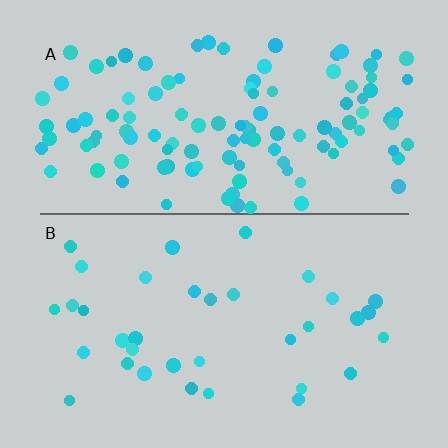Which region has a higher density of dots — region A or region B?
A (the top).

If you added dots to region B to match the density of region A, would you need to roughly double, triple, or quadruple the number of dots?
Approximately triple.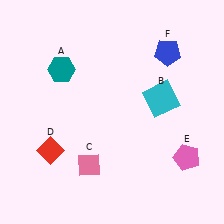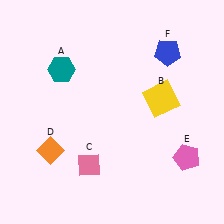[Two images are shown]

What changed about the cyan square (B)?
In Image 1, B is cyan. In Image 2, it changed to yellow.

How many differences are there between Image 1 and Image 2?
There are 2 differences between the two images.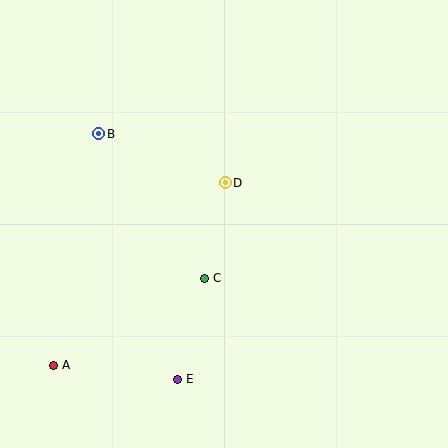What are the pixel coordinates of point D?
Point D is at (225, 183).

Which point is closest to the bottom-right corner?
Point E is closest to the bottom-right corner.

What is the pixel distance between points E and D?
The distance between E and D is 202 pixels.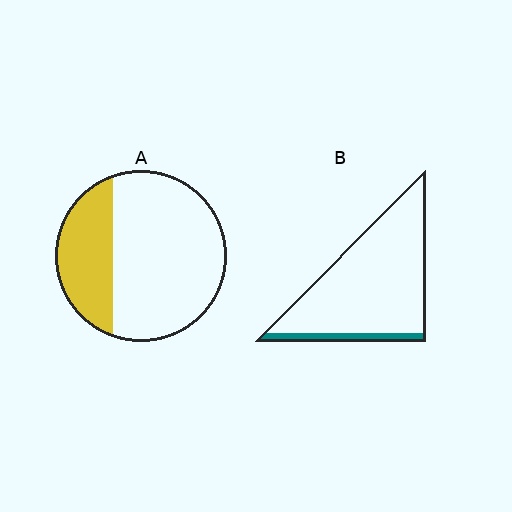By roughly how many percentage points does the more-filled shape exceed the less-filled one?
By roughly 20 percentage points (A over B).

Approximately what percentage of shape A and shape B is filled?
A is approximately 30% and B is approximately 10%.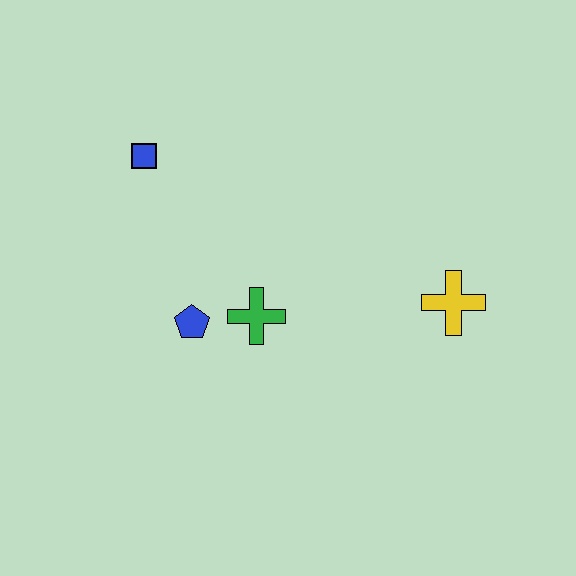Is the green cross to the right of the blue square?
Yes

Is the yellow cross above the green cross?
Yes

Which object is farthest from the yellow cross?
The blue square is farthest from the yellow cross.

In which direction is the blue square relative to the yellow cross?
The blue square is to the left of the yellow cross.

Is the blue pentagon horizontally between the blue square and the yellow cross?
Yes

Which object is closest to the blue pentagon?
The green cross is closest to the blue pentagon.